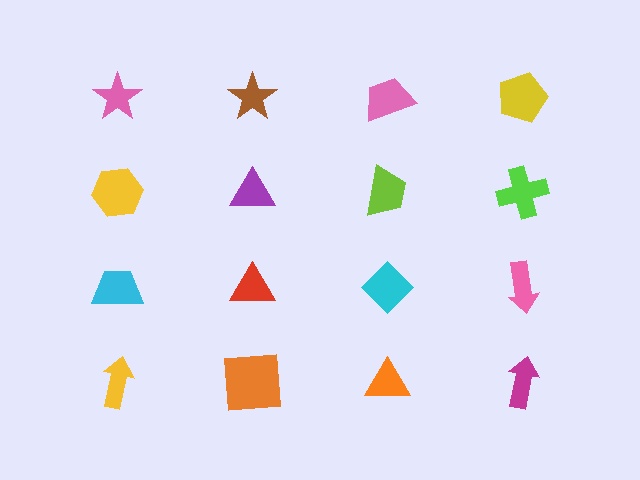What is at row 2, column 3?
A lime trapezoid.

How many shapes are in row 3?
4 shapes.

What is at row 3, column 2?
A red triangle.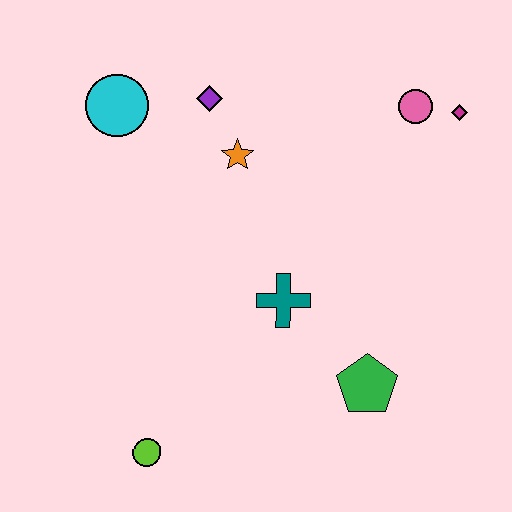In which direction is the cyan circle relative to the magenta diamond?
The cyan circle is to the left of the magenta diamond.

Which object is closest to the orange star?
The purple diamond is closest to the orange star.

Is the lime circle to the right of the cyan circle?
Yes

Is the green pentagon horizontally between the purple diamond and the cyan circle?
No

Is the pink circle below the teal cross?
No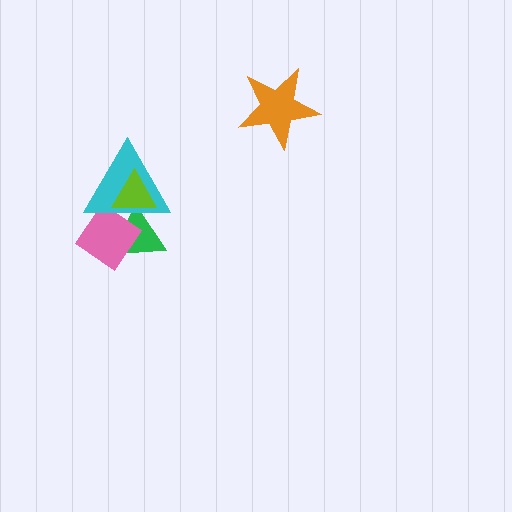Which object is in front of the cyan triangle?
The lime triangle is in front of the cyan triangle.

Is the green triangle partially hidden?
Yes, it is partially covered by another shape.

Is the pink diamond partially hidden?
Yes, it is partially covered by another shape.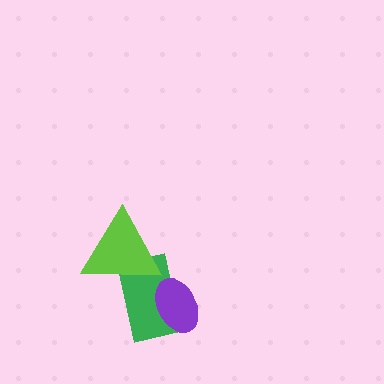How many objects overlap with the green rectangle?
2 objects overlap with the green rectangle.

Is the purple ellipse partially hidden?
No, no other shape covers it.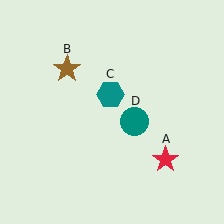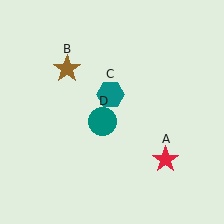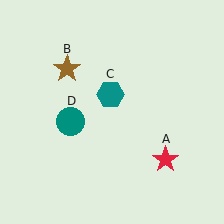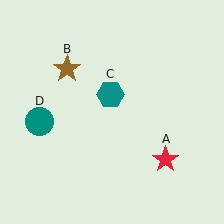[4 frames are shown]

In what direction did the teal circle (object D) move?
The teal circle (object D) moved left.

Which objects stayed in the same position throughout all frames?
Red star (object A) and brown star (object B) and teal hexagon (object C) remained stationary.